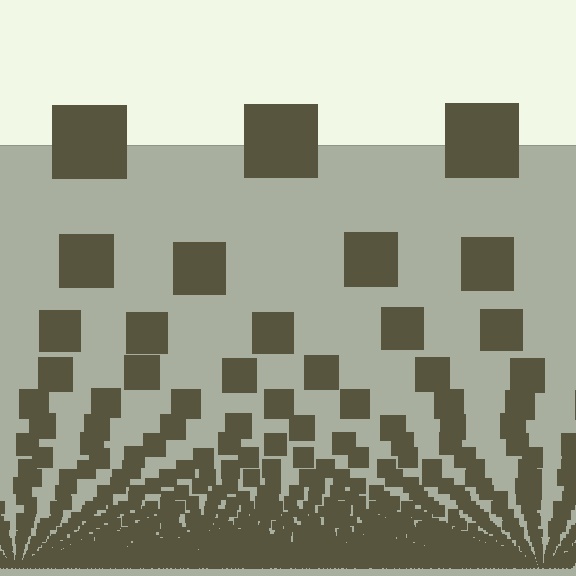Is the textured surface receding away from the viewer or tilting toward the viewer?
The surface appears to tilt toward the viewer. Texture elements get larger and sparser toward the top.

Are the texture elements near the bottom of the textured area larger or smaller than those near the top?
Smaller. The gradient is inverted — elements near the bottom are smaller and denser.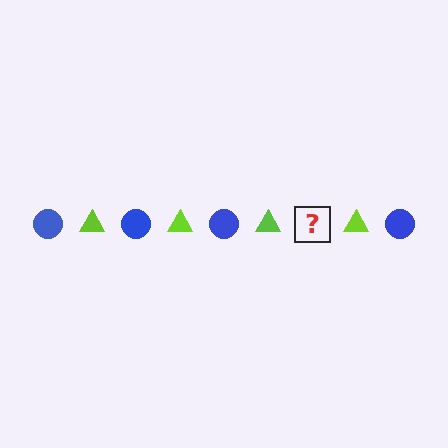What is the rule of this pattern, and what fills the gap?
The rule is that the pattern alternates between blue circle and lime triangle. The gap should be filled with a blue circle.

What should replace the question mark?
The question mark should be replaced with a blue circle.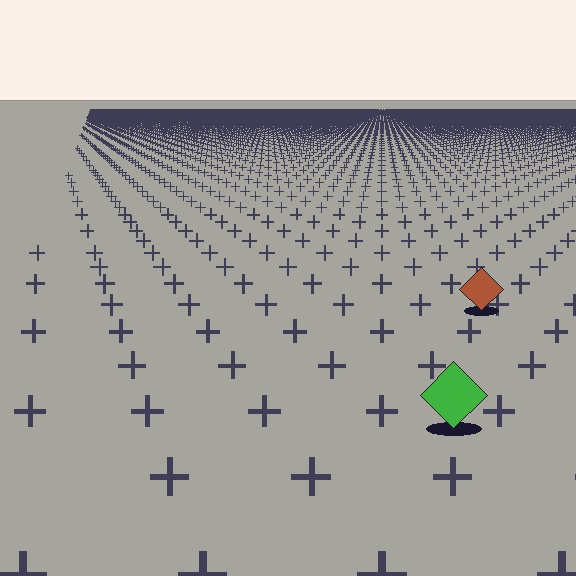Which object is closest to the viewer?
The green diamond is closest. The texture marks near it are larger and more spread out.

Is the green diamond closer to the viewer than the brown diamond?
Yes. The green diamond is closer — you can tell from the texture gradient: the ground texture is coarser near it.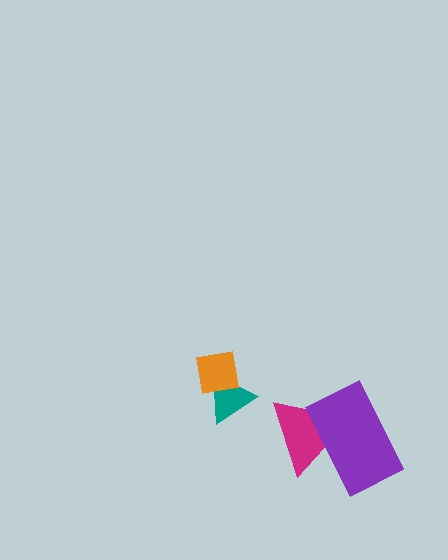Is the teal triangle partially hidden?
Yes, it is partially covered by another shape.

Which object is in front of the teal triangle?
The orange square is in front of the teal triangle.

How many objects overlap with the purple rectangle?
1 object overlaps with the purple rectangle.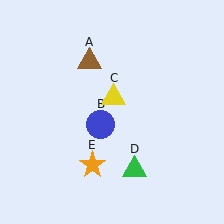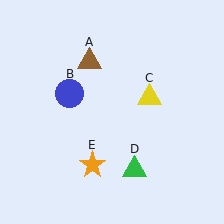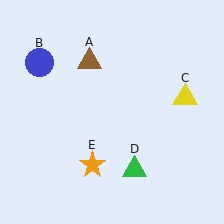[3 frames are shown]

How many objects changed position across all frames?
2 objects changed position: blue circle (object B), yellow triangle (object C).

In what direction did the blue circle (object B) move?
The blue circle (object B) moved up and to the left.